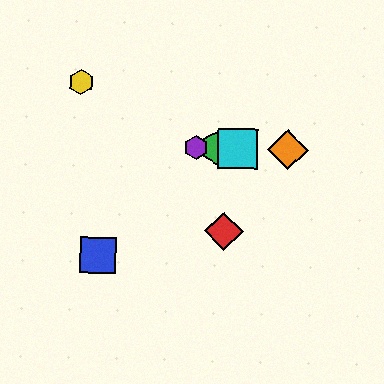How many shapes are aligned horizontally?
4 shapes (the green hexagon, the purple hexagon, the orange diamond, the cyan square) are aligned horizontally.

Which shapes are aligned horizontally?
The green hexagon, the purple hexagon, the orange diamond, the cyan square are aligned horizontally.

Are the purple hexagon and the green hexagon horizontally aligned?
Yes, both are at y≈148.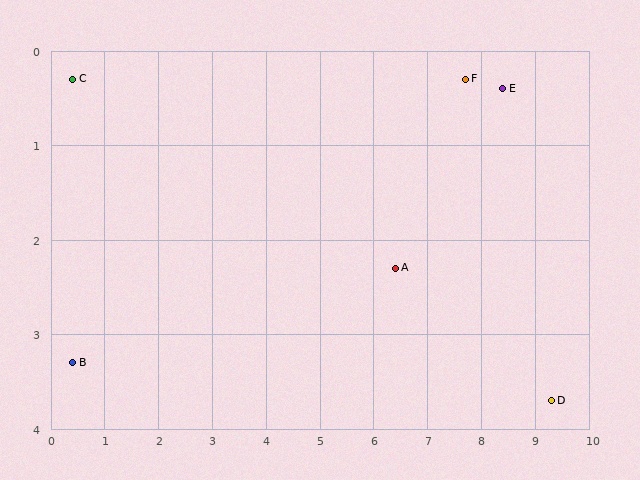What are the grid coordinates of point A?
Point A is at approximately (6.4, 2.3).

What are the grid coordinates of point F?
Point F is at approximately (7.7, 0.3).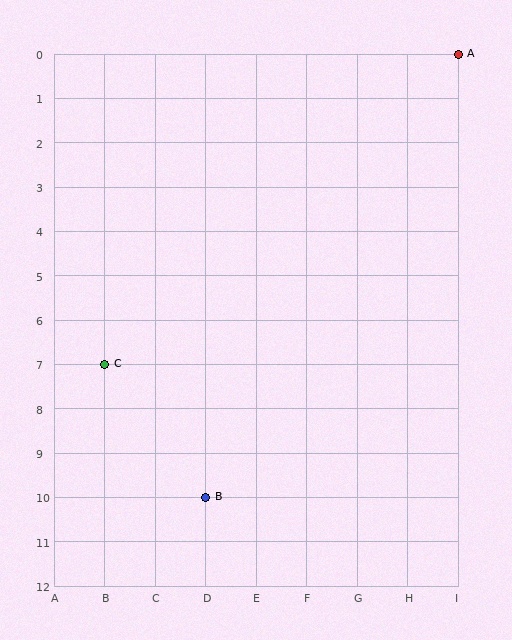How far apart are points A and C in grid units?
Points A and C are 7 columns and 7 rows apart (about 9.9 grid units diagonally).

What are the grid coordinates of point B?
Point B is at grid coordinates (D, 10).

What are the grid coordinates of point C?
Point C is at grid coordinates (B, 7).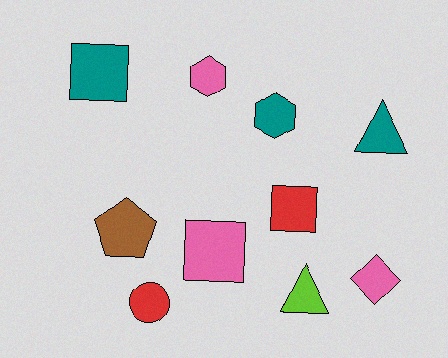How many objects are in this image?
There are 10 objects.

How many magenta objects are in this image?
There are no magenta objects.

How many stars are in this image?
There are no stars.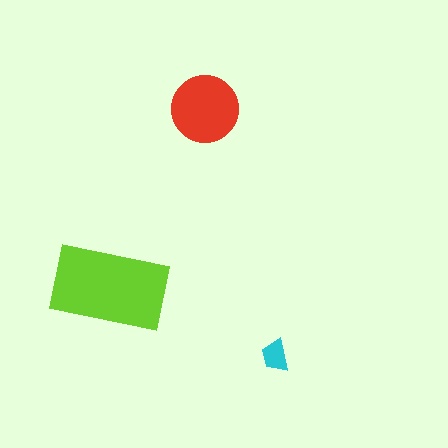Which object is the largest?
The lime rectangle.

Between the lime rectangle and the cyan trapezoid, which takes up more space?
The lime rectangle.